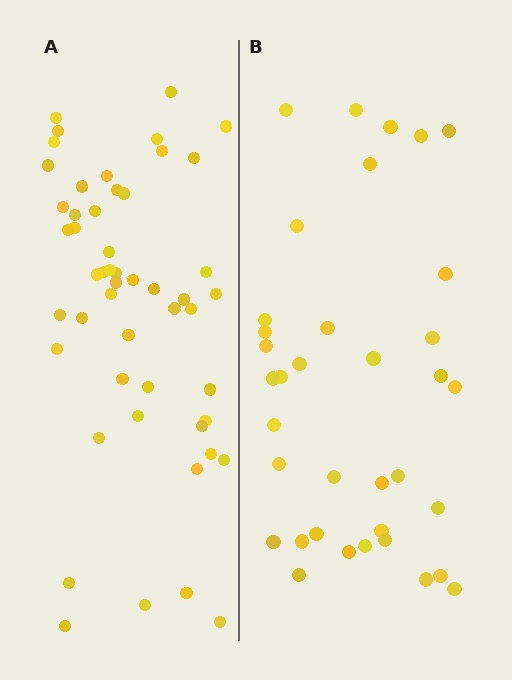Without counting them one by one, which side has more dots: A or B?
Region A (the left region) has more dots.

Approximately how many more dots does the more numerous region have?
Region A has approximately 15 more dots than region B.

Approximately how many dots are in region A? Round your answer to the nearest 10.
About 50 dots. (The exact count is 51, which rounds to 50.)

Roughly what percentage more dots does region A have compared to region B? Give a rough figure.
About 40% more.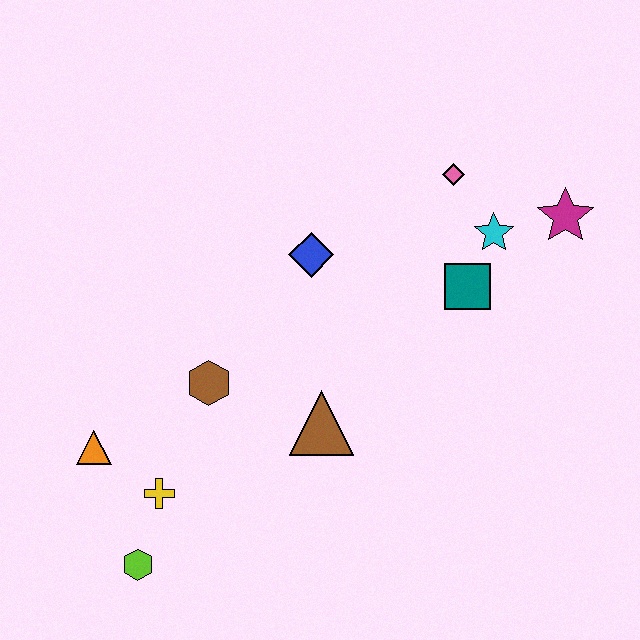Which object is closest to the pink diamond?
The cyan star is closest to the pink diamond.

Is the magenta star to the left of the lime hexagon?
No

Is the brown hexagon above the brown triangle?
Yes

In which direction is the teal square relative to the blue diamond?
The teal square is to the right of the blue diamond.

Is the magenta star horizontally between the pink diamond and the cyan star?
No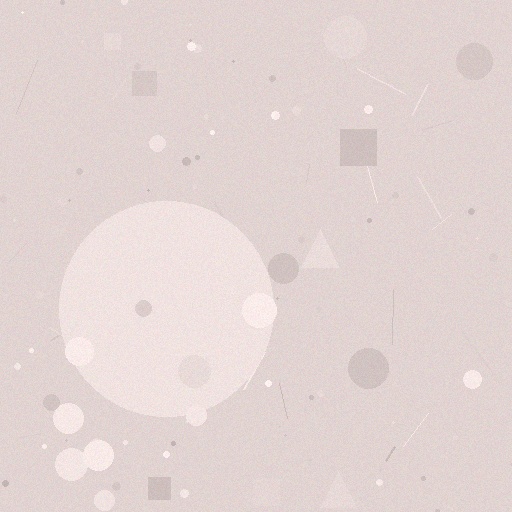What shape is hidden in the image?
A circle is hidden in the image.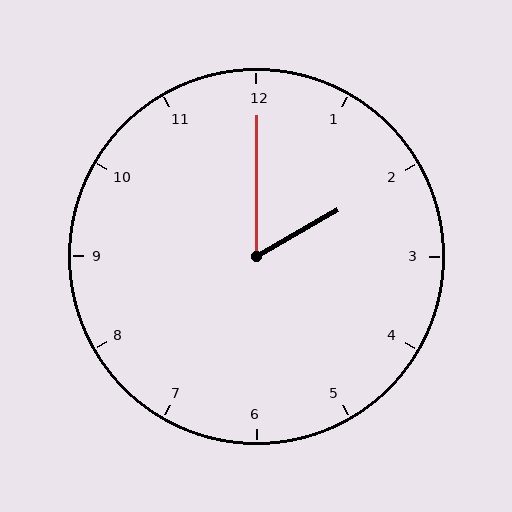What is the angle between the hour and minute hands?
Approximately 60 degrees.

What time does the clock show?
2:00.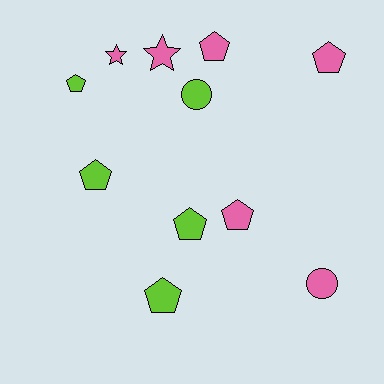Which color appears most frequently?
Pink, with 6 objects.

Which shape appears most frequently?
Pentagon, with 7 objects.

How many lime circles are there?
There is 1 lime circle.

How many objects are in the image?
There are 11 objects.